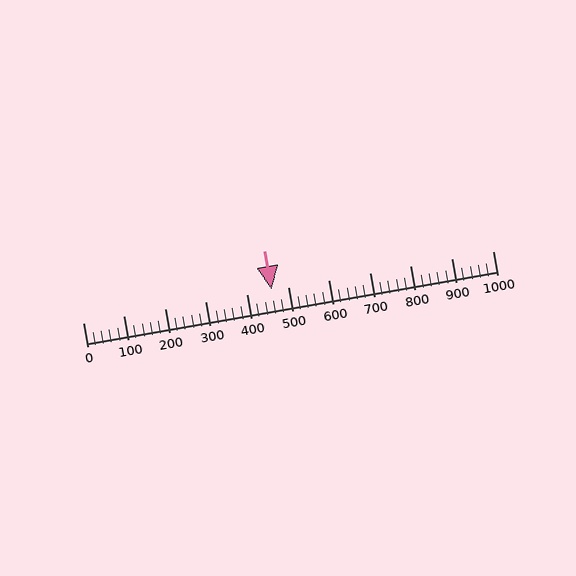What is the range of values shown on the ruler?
The ruler shows values from 0 to 1000.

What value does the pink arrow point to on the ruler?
The pink arrow points to approximately 460.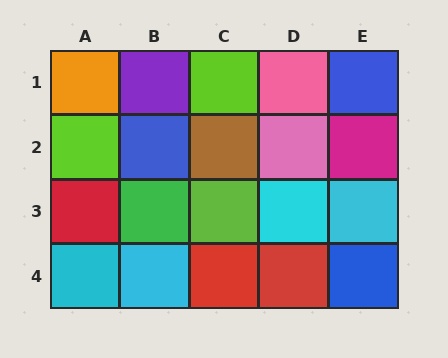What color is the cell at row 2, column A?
Lime.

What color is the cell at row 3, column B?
Green.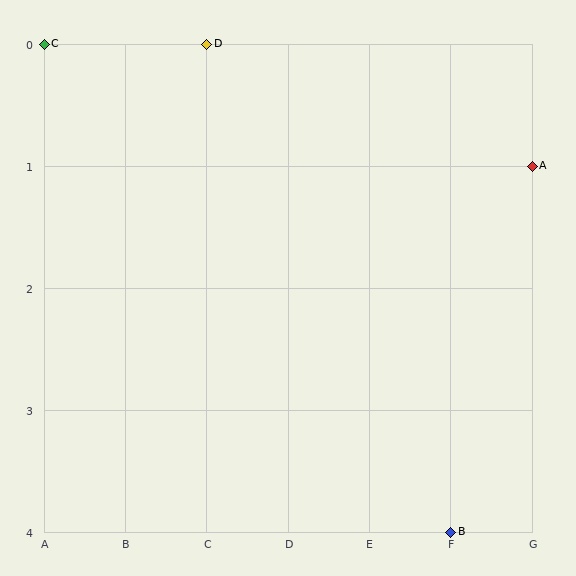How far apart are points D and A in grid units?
Points D and A are 4 columns and 1 row apart (about 4.1 grid units diagonally).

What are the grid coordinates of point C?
Point C is at grid coordinates (A, 0).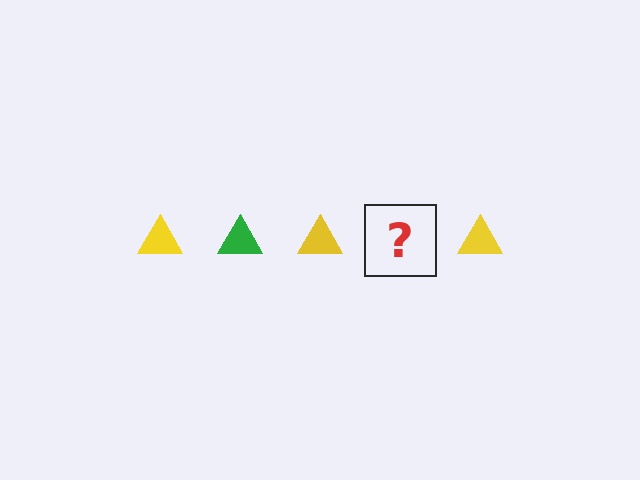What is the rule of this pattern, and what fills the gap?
The rule is that the pattern cycles through yellow, green triangles. The gap should be filled with a green triangle.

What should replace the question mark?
The question mark should be replaced with a green triangle.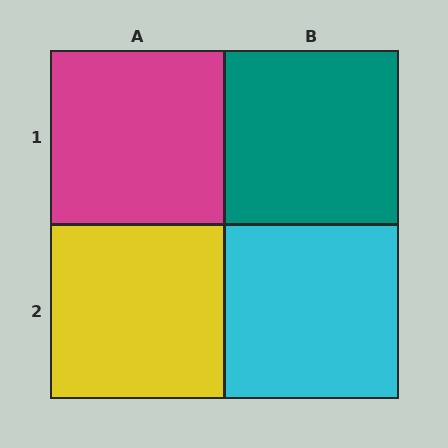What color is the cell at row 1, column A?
Magenta.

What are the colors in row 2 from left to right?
Yellow, cyan.